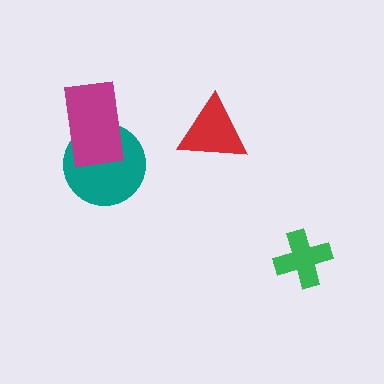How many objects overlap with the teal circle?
1 object overlaps with the teal circle.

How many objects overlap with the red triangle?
0 objects overlap with the red triangle.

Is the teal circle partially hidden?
Yes, it is partially covered by another shape.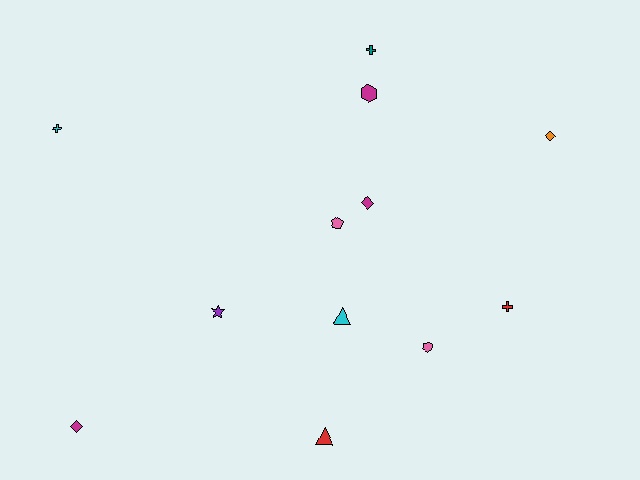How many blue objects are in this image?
There are no blue objects.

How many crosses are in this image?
There are 3 crosses.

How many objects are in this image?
There are 12 objects.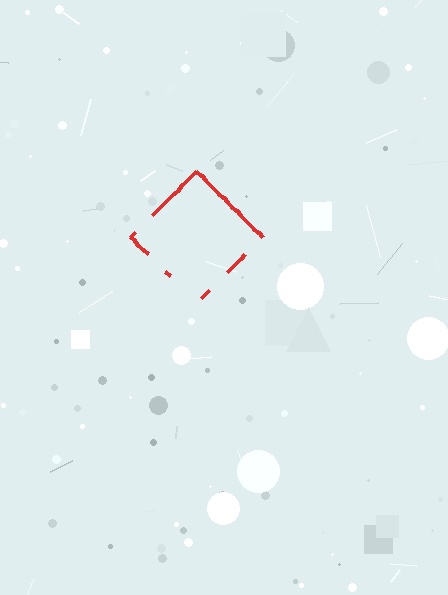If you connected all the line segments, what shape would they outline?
They would outline a diamond.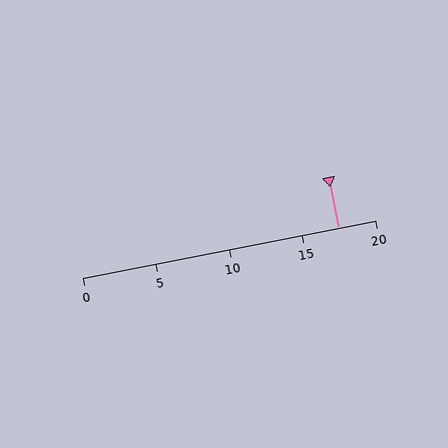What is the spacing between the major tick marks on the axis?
The major ticks are spaced 5 apart.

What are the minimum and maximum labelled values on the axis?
The axis runs from 0 to 20.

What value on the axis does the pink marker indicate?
The marker indicates approximately 17.5.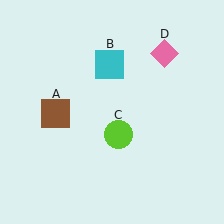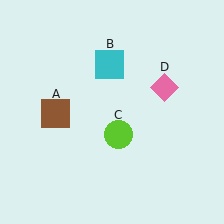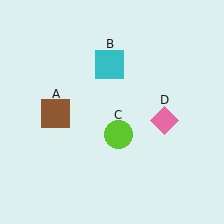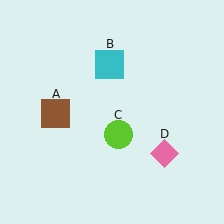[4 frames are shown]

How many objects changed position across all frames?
1 object changed position: pink diamond (object D).